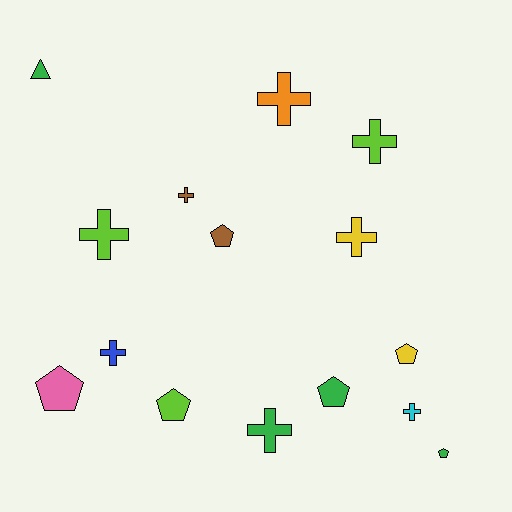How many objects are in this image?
There are 15 objects.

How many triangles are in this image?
There is 1 triangle.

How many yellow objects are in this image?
There are 2 yellow objects.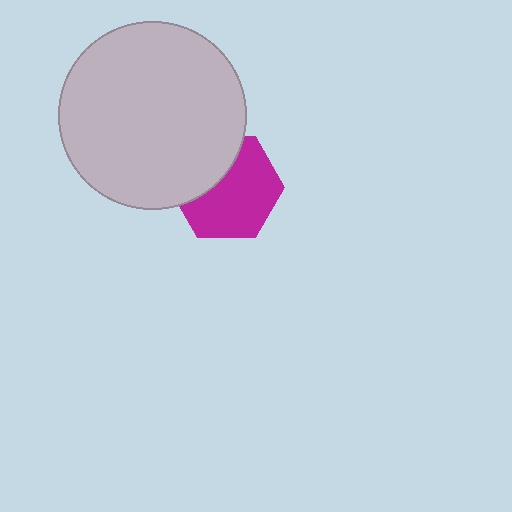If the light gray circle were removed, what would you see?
You would see the complete magenta hexagon.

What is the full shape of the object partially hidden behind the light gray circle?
The partially hidden object is a magenta hexagon.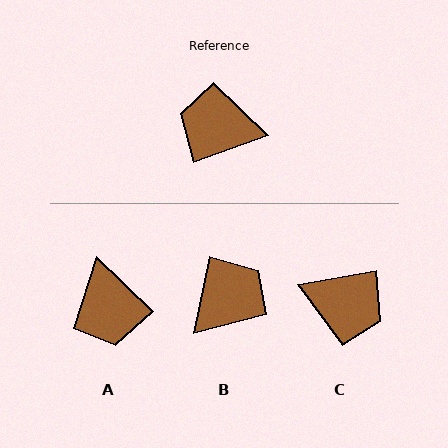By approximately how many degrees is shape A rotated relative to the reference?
Approximately 116 degrees counter-clockwise.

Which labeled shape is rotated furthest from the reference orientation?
C, about 170 degrees away.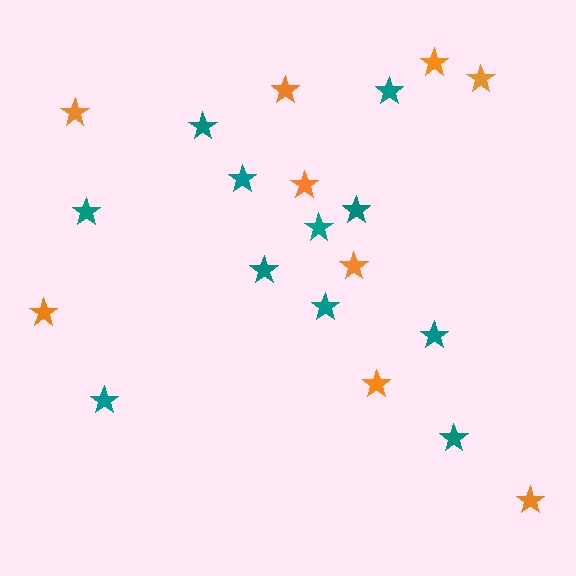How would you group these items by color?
There are 2 groups: one group of orange stars (9) and one group of teal stars (11).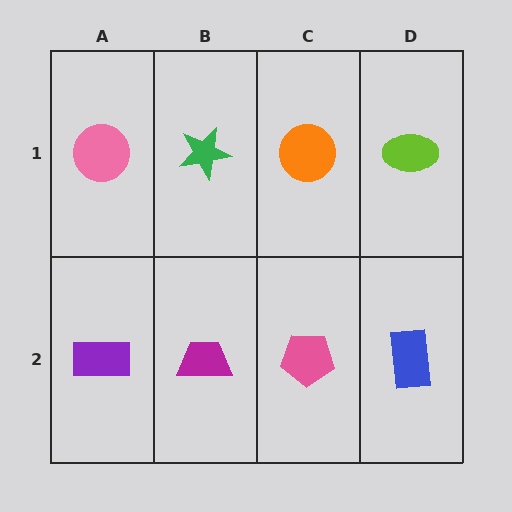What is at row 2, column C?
A pink pentagon.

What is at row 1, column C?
An orange circle.